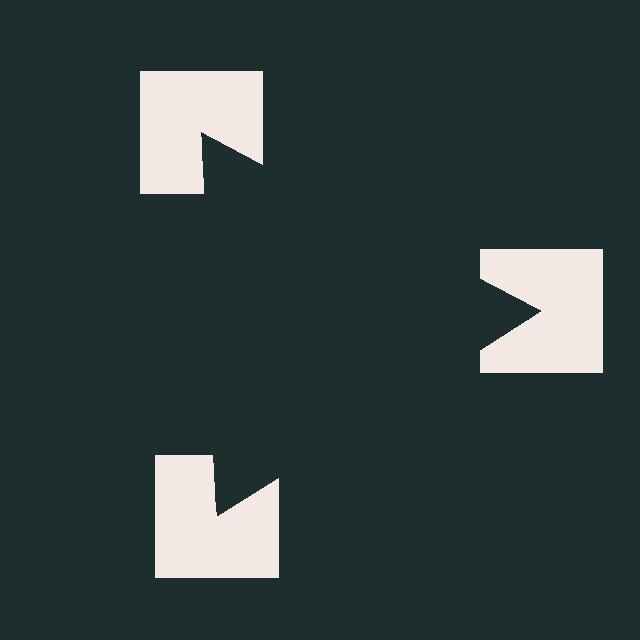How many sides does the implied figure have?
3 sides.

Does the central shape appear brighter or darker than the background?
It typically appears slightly darker than the background, even though no actual brightness change is drawn.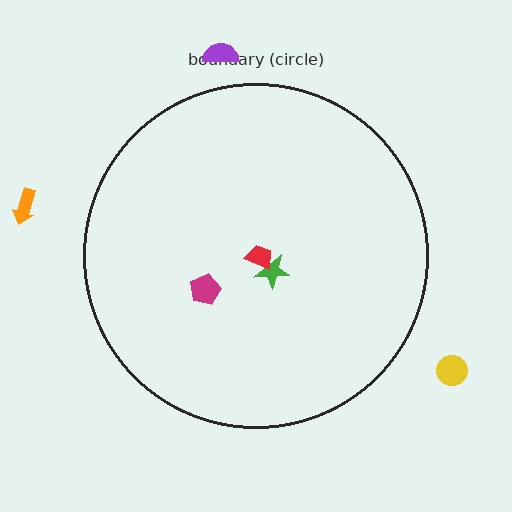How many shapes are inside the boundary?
3 inside, 3 outside.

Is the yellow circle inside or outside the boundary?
Outside.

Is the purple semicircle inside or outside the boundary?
Outside.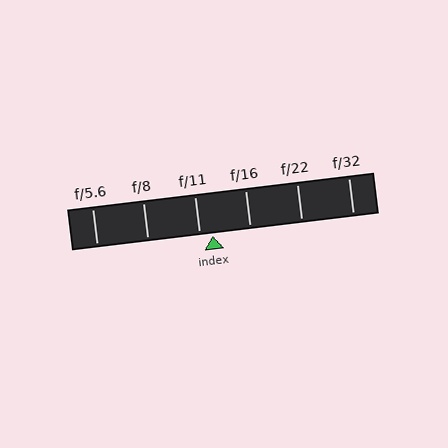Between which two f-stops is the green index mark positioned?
The index mark is between f/11 and f/16.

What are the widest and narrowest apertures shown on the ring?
The widest aperture shown is f/5.6 and the narrowest is f/32.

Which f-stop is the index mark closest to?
The index mark is closest to f/11.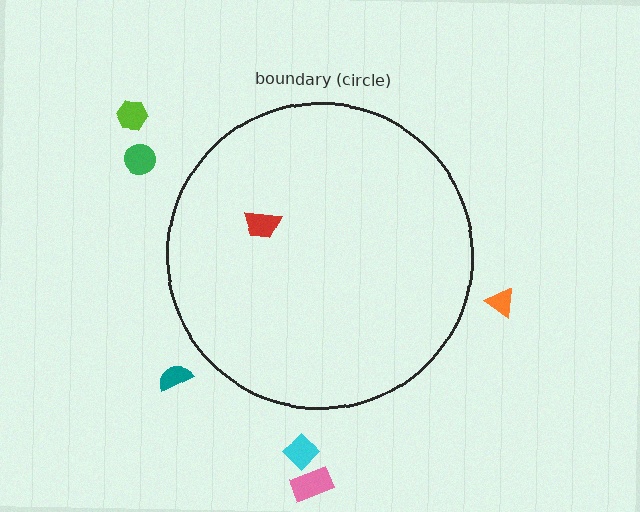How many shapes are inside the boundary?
1 inside, 6 outside.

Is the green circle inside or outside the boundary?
Outside.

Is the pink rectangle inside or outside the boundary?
Outside.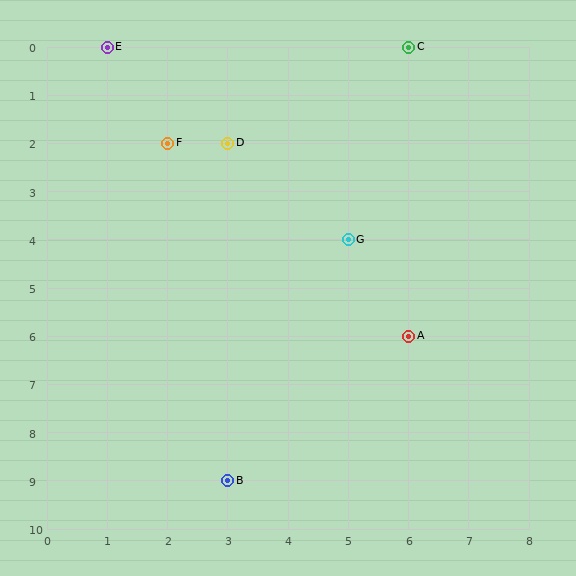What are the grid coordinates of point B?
Point B is at grid coordinates (3, 9).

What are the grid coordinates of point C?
Point C is at grid coordinates (6, 0).